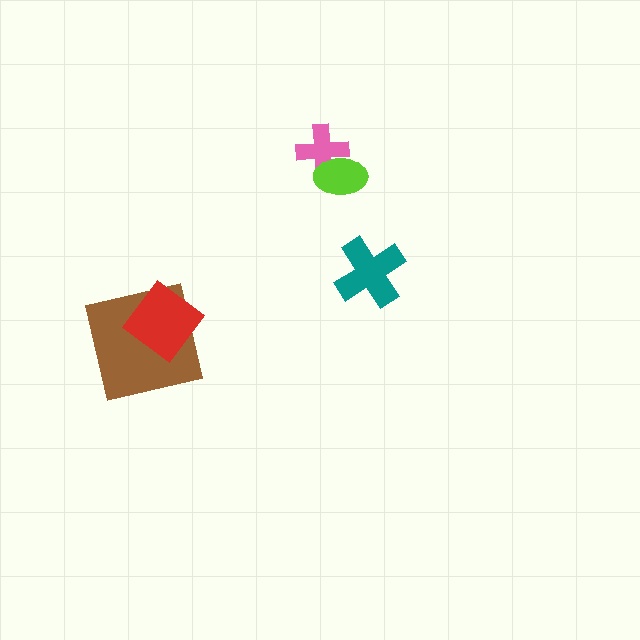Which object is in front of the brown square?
The red diamond is in front of the brown square.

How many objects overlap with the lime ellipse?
1 object overlaps with the lime ellipse.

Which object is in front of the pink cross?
The lime ellipse is in front of the pink cross.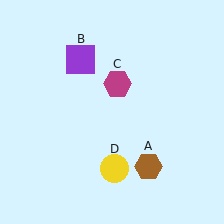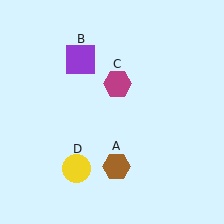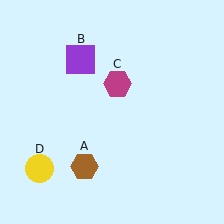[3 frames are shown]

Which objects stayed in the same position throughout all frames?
Purple square (object B) and magenta hexagon (object C) remained stationary.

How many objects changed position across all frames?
2 objects changed position: brown hexagon (object A), yellow circle (object D).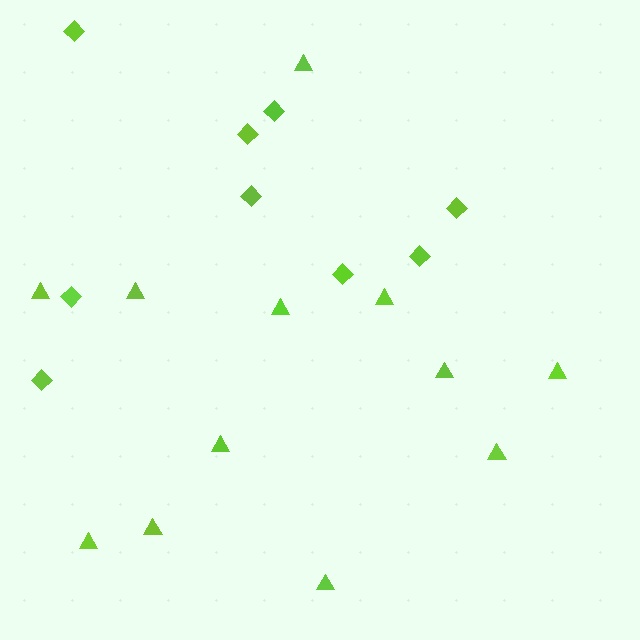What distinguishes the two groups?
There are 2 groups: one group of diamonds (9) and one group of triangles (12).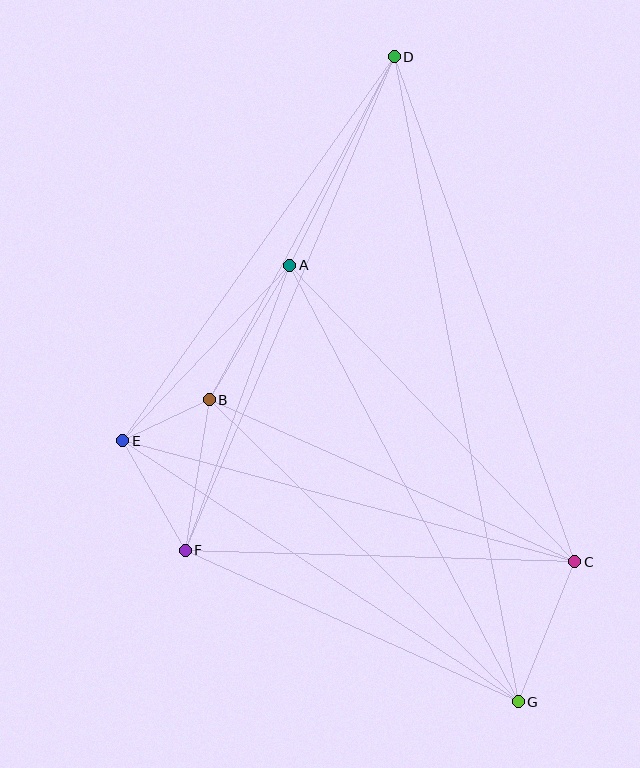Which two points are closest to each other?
Points B and E are closest to each other.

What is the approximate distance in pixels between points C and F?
The distance between C and F is approximately 390 pixels.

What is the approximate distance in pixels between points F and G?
The distance between F and G is approximately 366 pixels.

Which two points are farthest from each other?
Points D and G are farthest from each other.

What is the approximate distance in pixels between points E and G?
The distance between E and G is approximately 474 pixels.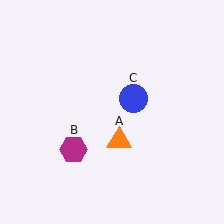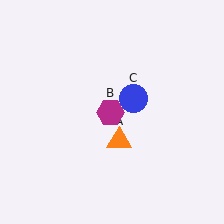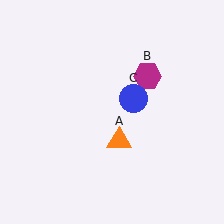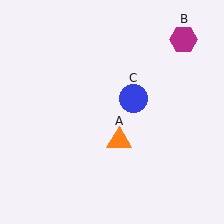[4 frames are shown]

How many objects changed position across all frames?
1 object changed position: magenta hexagon (object B).